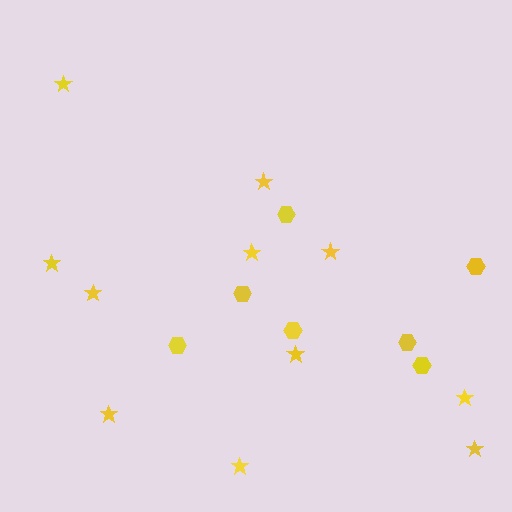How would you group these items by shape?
There are 2 groups: one group of stars (11) and one group of hexagons (7).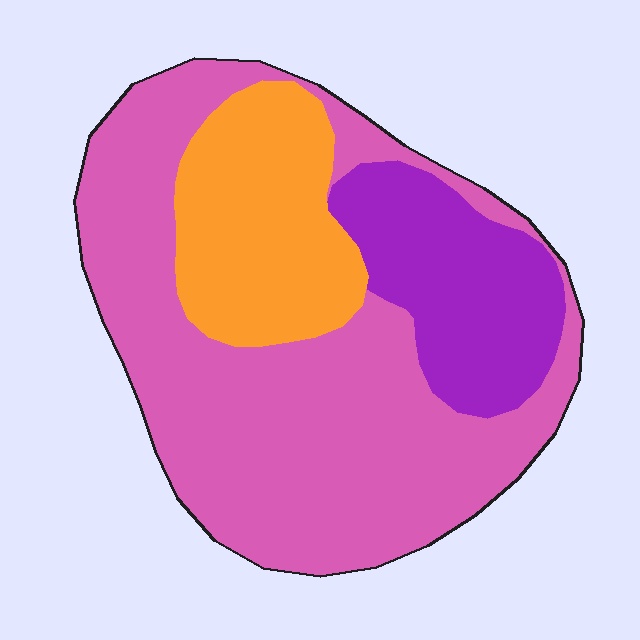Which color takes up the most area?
Pink, at roughly 60%.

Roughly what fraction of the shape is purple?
Purple covers 19% of the shape.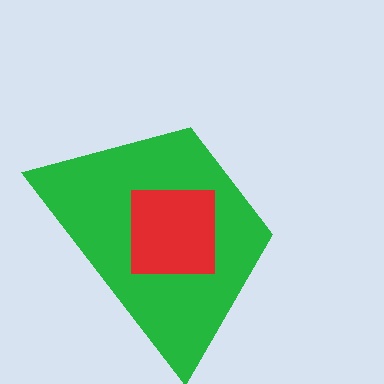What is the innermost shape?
The red square.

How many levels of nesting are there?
2.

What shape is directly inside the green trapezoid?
The red square.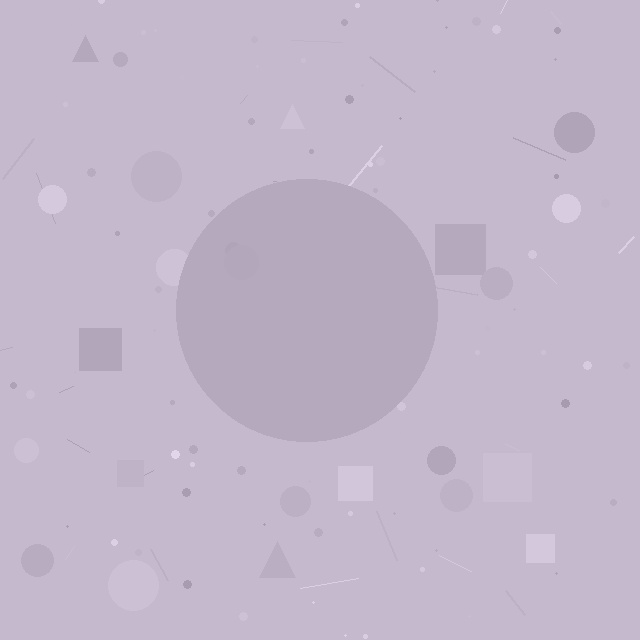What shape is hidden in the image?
A circle is hidden in the image.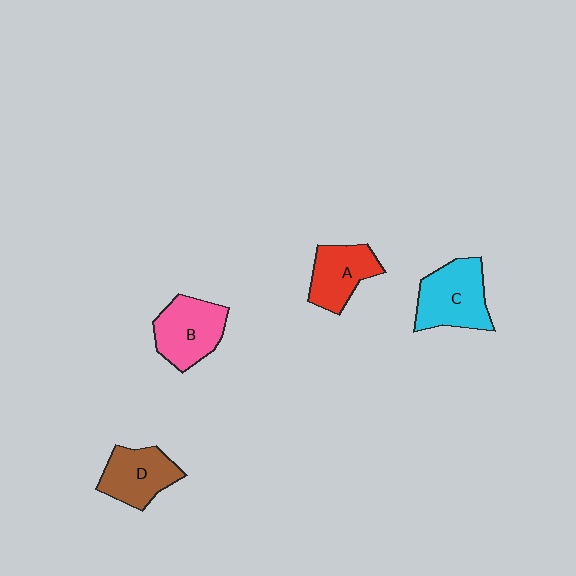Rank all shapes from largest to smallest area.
From largest to smallest: C (cyan), B (pink), D (brown), A (red).